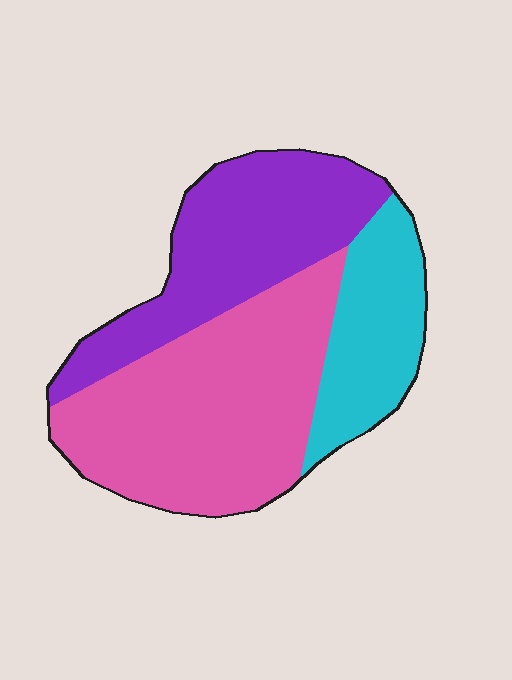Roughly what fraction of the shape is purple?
Purple takes up between a sixth and a third of the shape.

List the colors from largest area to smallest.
From largest to smallest: pink, purple, cyan.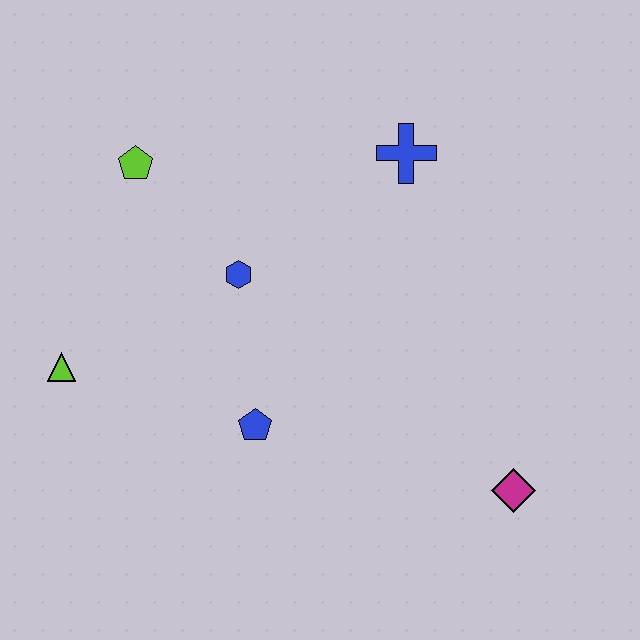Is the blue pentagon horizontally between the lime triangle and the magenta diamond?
Yes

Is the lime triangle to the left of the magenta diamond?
Yes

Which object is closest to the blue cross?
The blue hexagon is closest to the blue cross.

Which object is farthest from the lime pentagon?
The magenta diamond is farthest from the lime pentagon.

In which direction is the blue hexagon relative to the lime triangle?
The blue hexagon is to the right of the lime triangle.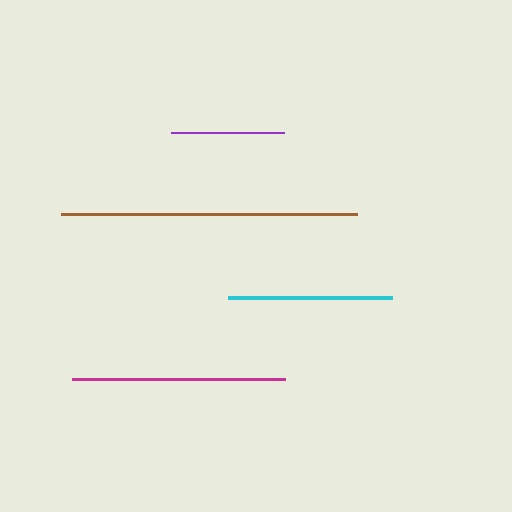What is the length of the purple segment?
The purple segment is approximately 114 pixels long.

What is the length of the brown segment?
The brown segment is approximately 296 pixels long.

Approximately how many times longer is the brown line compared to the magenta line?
The brown line is approximately 1.4 times the length of the magenta line.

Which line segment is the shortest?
The purple line is the shortest at approximately 114 pixels.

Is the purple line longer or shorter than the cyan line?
The cyan line is longer than the purple line.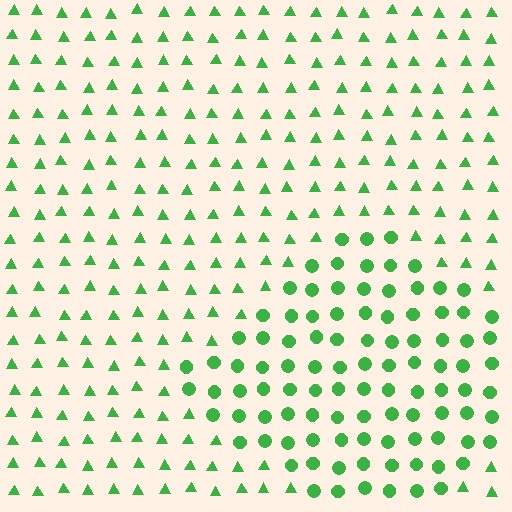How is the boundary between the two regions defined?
The boundary is defined by a change in element shape: circles inside vs. triangles outside. All elements share the same color and spacing.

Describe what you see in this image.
The image is filled with small green elements arranged in a uniform grid. A diamond-shaped region contains circles, while the surrounding area contains triangles. The boundary is defined purely by the change in element shape.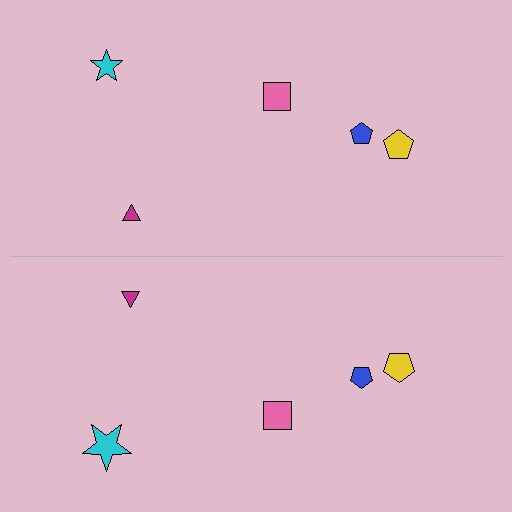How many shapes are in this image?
There are 10 shapes in this image.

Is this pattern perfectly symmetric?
No, the pattern is not perfectly symmetric. The cyan star on the bottom side has a different size than its mirror counterpart.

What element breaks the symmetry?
The cyan star on the bottom side has a different size than its mirror counterpart.